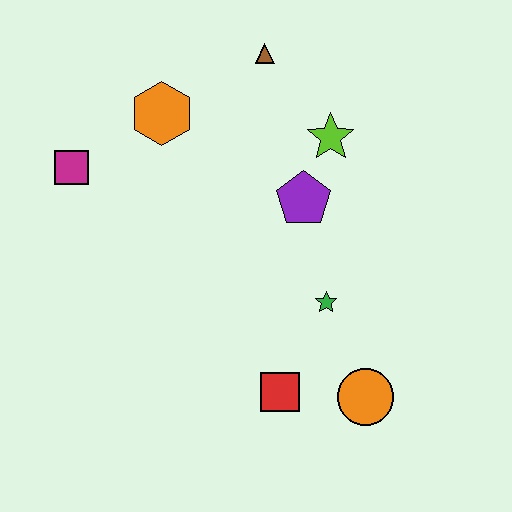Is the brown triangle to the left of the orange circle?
Yes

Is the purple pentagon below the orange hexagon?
Yes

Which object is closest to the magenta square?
The orange hexagon is closest to the magenta square.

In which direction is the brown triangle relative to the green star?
The brown triangle is above the green star.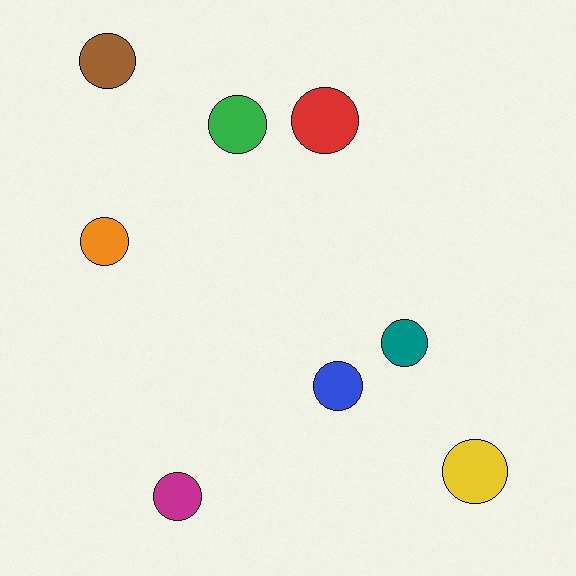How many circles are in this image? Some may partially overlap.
There are 8 circles.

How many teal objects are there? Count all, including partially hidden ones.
There is 1 teal object.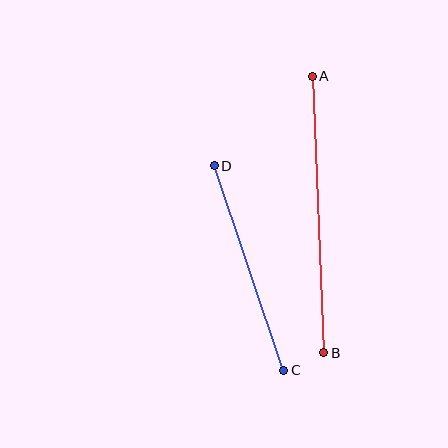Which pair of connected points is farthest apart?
Points A and B are farthest apart.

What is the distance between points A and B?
The distance is approximately 277 pixels.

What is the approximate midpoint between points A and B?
The midpoint is at approximately (318, 215) pixels.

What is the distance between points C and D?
The distance is approximately 216 pixels.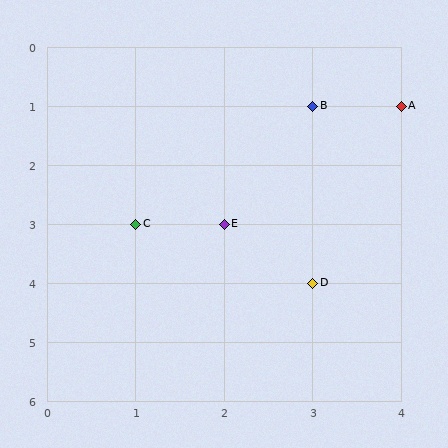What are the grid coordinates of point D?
Point D is at grid coordinates (3, 4).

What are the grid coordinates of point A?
Point A is at grid coordinates (4, 1).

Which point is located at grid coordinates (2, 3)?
Point E is at (2, 3).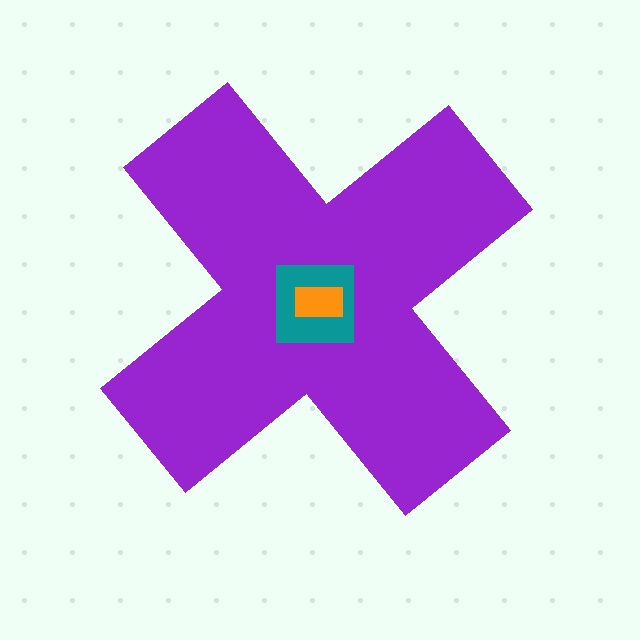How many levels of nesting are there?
3.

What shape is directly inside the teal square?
The orange rectangle.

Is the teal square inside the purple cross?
Yes.